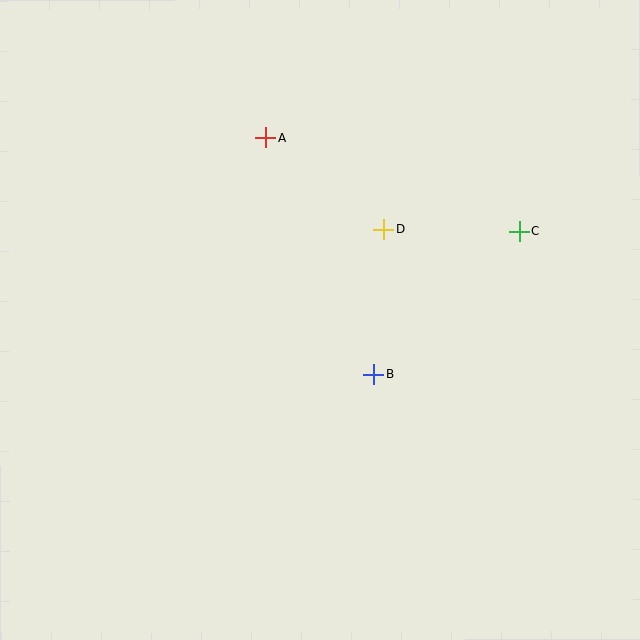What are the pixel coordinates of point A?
Point A is at (266, 138).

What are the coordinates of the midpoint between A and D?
The midpoint between A and D is at (325, 184).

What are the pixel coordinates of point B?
Point B is at (374, 374).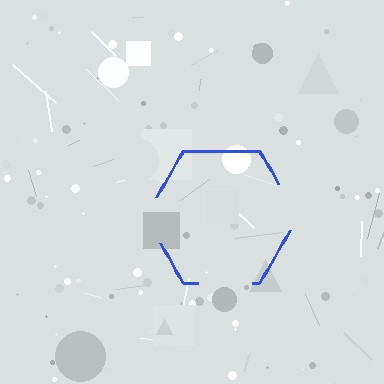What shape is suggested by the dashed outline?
The dashed outline suggests a hexagon.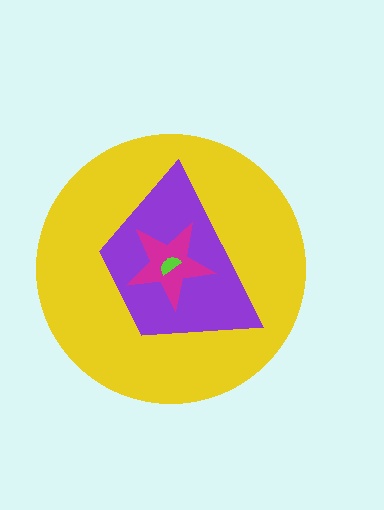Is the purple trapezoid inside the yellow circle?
Yes.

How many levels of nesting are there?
4.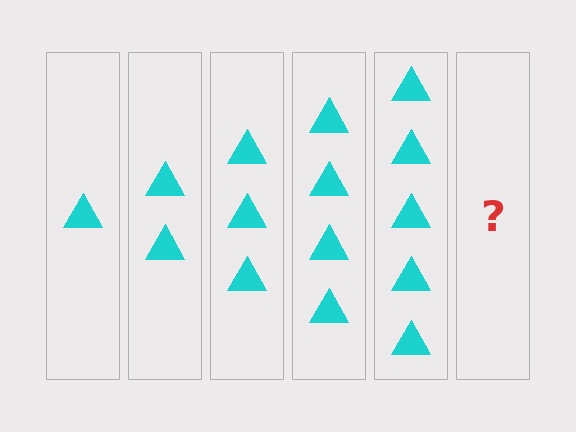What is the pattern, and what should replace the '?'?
The pattern is that each step adds one more triangle. The '?' should be 6 triangles.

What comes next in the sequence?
The next element should be 6 triangles.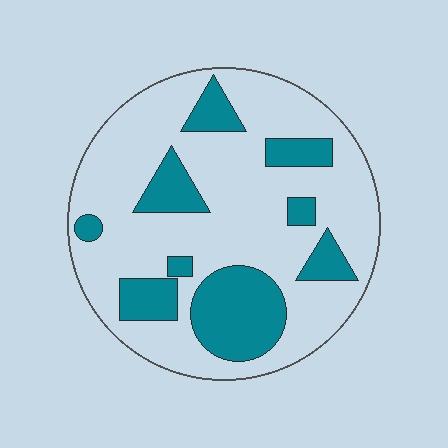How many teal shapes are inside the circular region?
9.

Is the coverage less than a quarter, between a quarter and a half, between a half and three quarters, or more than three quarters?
Between a quarter and a half.